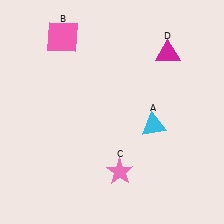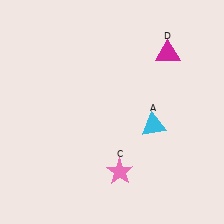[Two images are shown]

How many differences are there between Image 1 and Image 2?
There is 1 difference between the two images.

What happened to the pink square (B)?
The pink square (B) was removed in Image 2. It was in the top-left area of Image 1.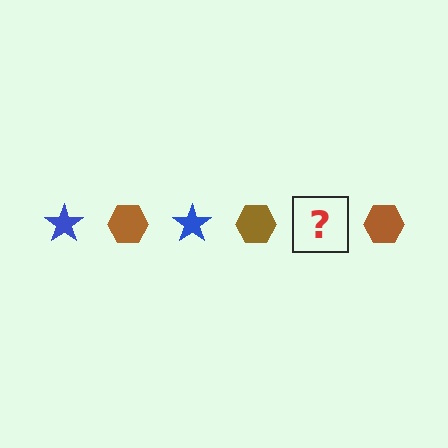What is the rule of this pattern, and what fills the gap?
The rule is that the pattern alternates between blue star and brown hexagon. The gap should be filled with a blue star.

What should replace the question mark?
The question mark should be replaced with a blue star.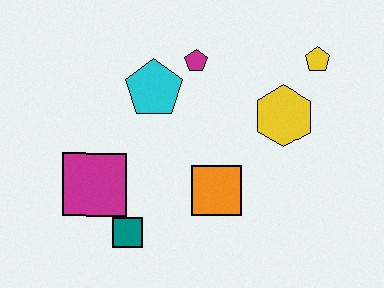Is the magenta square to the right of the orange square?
No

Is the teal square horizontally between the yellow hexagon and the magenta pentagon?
No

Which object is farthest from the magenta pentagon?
The teal square is farthest from the magenta pentagon.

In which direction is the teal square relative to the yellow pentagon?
The teal square is to the left of the yellow pentagon.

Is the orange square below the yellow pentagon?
Yes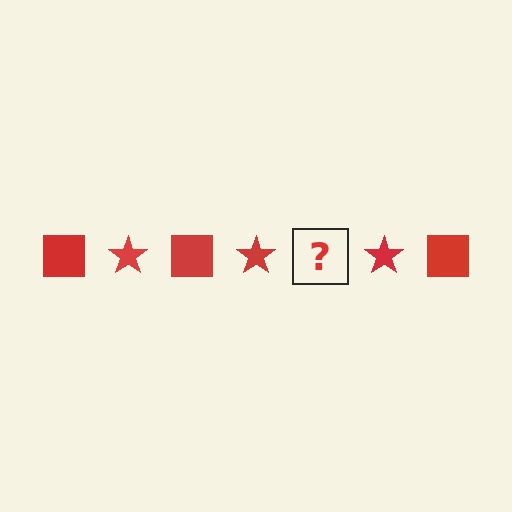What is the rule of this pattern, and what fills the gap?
The rule is that the pattern cycles through square, star shapes in red. The gap should be filled with a red square.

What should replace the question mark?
The question mark should be replaced with a red square.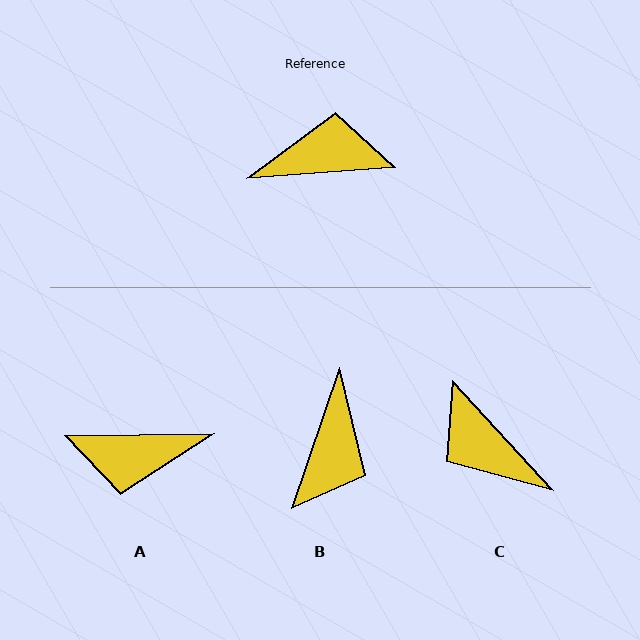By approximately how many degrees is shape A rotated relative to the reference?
Approximately 176 degrees counter-clockwise.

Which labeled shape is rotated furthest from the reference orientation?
A, about 176 degrees away.